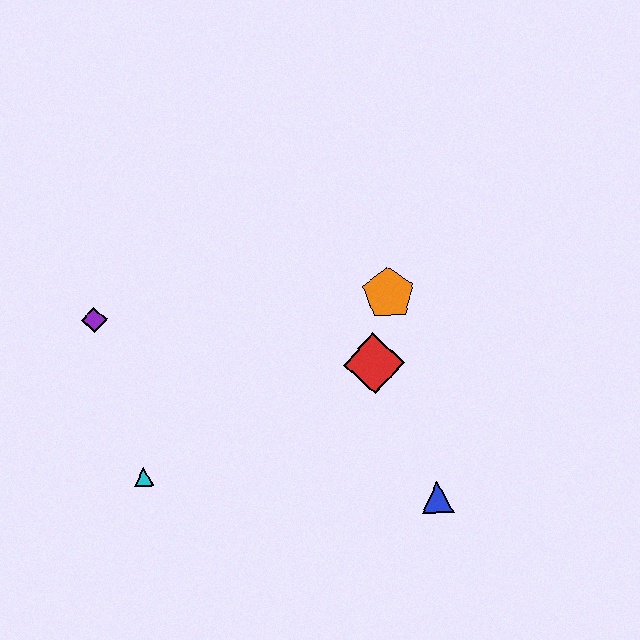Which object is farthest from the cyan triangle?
The orange pentagon is farthest from the cyan triangle.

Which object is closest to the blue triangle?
The red diamond is closest to the blue triangle.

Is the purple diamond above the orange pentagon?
No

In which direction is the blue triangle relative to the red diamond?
The blue triangle is below the red diamond.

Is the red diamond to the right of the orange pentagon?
No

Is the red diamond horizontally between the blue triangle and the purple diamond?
Yes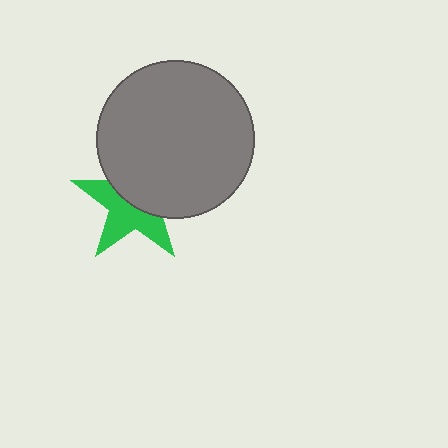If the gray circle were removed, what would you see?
You would see the complete green star.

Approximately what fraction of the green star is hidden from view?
Roughly 49% of the green star is hidden behind the gray circle.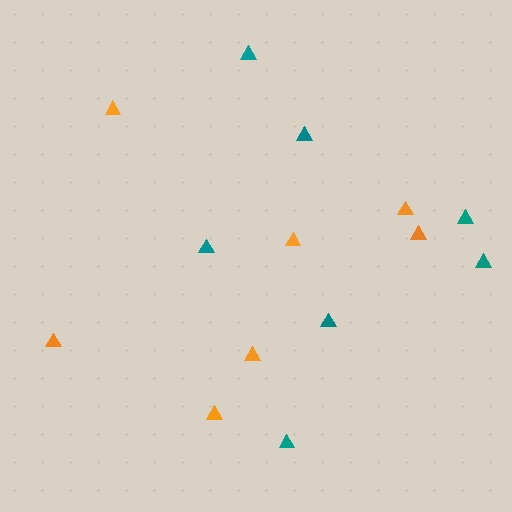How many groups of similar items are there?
There are 2 groups: one group of orange triangles (7) and one group of teal triangles (7).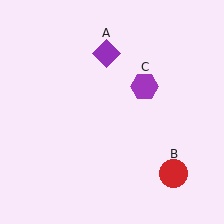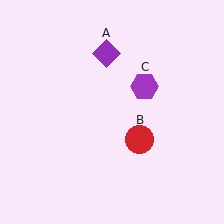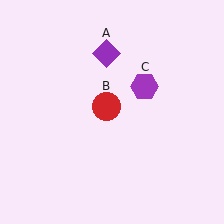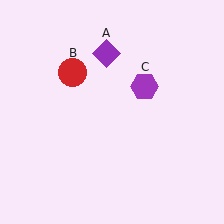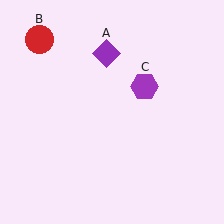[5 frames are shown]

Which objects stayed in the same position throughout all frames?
Purple diamond (object A) and purple hexagon (object C) remained stationary.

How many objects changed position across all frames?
1 object changed position: red circle (object B).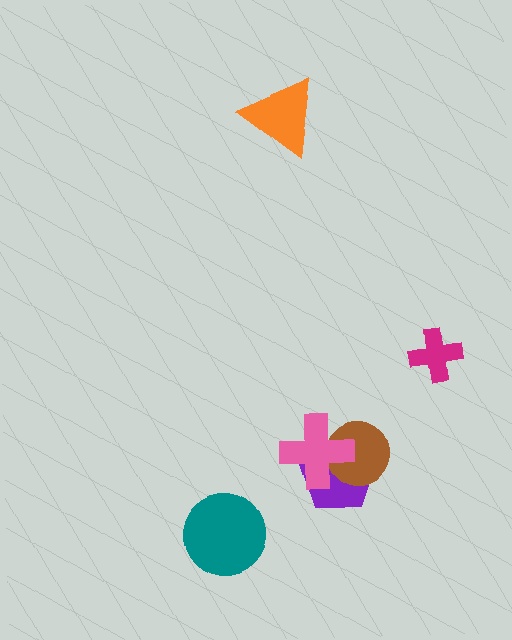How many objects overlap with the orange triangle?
0 objects overlap with the orange triangle.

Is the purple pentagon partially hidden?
Yes, it is partially covered by another shape.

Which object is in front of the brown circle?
The pink cross is in front of the brown circle.